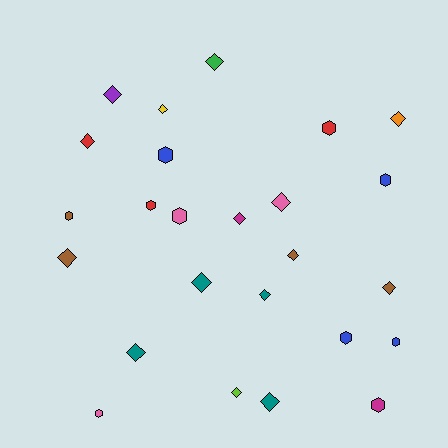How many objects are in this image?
There are 25 objects.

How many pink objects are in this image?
There are 3 pink objects.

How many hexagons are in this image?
There are 10 hexagons.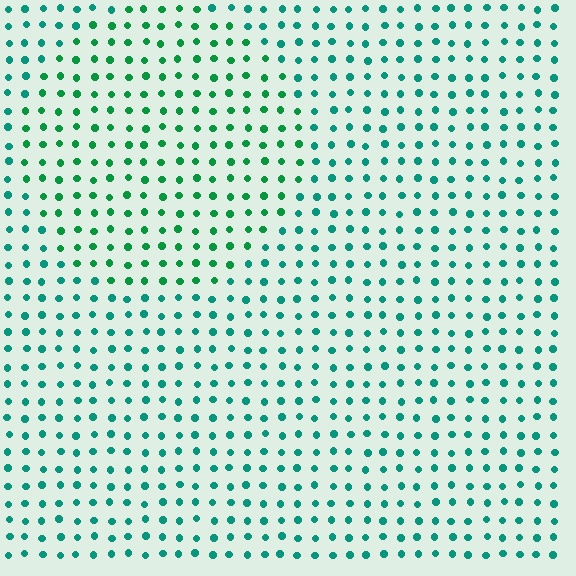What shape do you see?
I see a circle.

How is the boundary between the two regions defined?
The boundary is defined purely by a slight shift in hue (about 27 degrees). Spacing, size, and orientation are identical on both sides.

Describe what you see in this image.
The image is filled with small teal elements in a uniform arrangement. A circle-shaped region is visible where the elements are tinted to a slightly different hue, forming a subtle color boundary.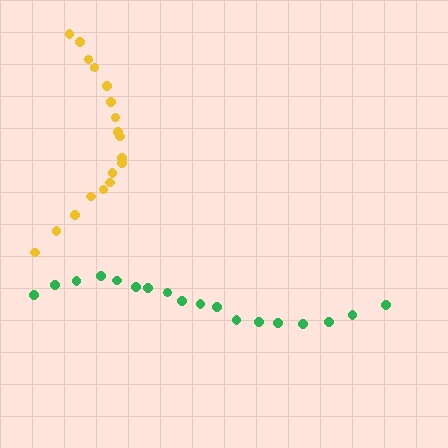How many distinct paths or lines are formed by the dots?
There are 2 distinct paths.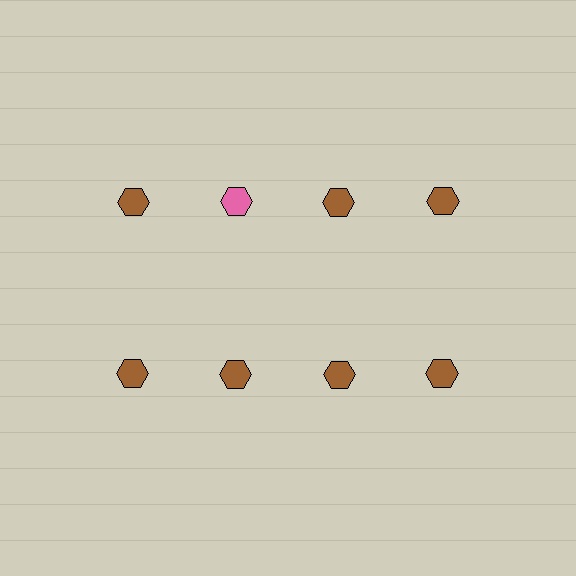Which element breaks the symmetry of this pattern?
The pink hexagon in the top row, second from left column breaks the symmetry. All other shapes are brown hexagons.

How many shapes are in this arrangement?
There are 8 shapes arranged in a grid pattern.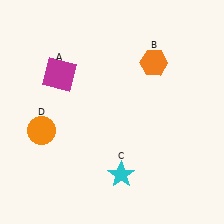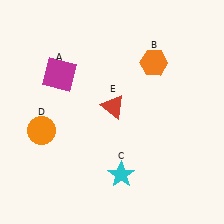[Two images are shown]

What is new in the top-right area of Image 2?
A red triangle (E) was added in the top-right area of Image 2.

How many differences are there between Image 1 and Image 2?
There is 1 difference between the two images.